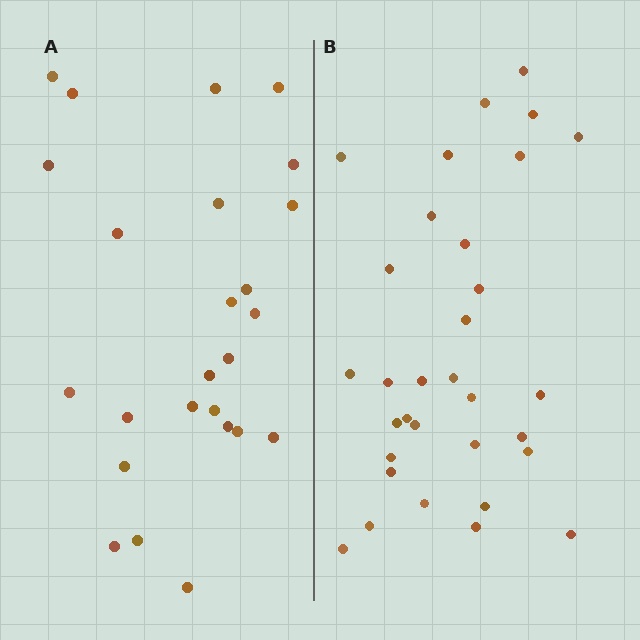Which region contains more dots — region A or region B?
Region B (the right region) has more dots.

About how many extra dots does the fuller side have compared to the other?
Region B has roughly 8 or so more dots than region A.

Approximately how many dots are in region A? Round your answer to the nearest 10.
About 20 dots. (The exact count is 25, which rounds to 20.)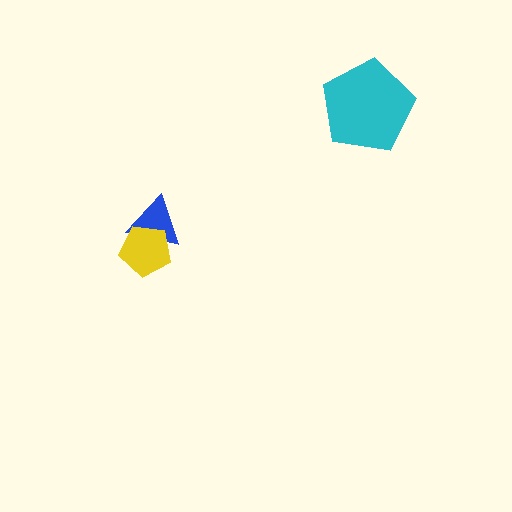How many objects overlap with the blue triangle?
1 object overlaps with the blue triangle.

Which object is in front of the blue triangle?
The yellow pentagon is in front of the blue triangle.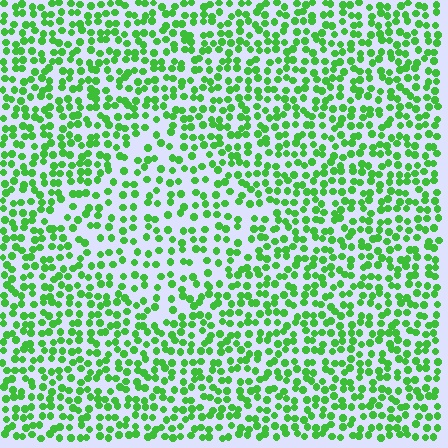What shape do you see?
I see a diamond.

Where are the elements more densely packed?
The elements are more densely packed outside the diamond boundary.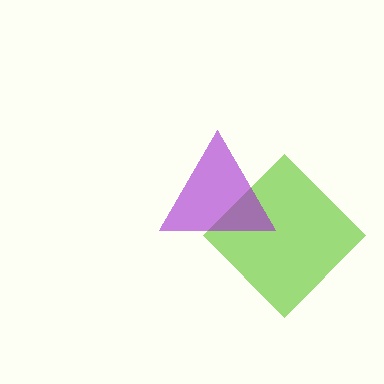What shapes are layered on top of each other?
The layered shapes are: a lime diamond, a purple triangle.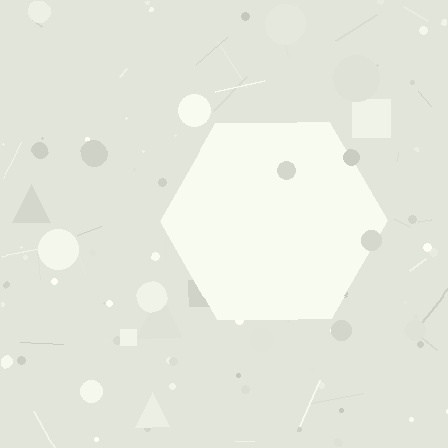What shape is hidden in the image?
A hexagon is hidden in the image.